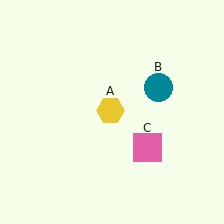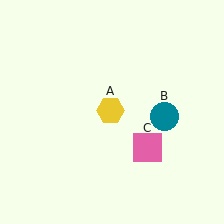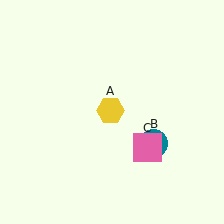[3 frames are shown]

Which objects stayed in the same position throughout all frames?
Yellow hexagon (object A) and pink square (object C) remained stationary.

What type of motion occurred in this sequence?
The teal circle (object B) rotated clockwise around the center of the scene.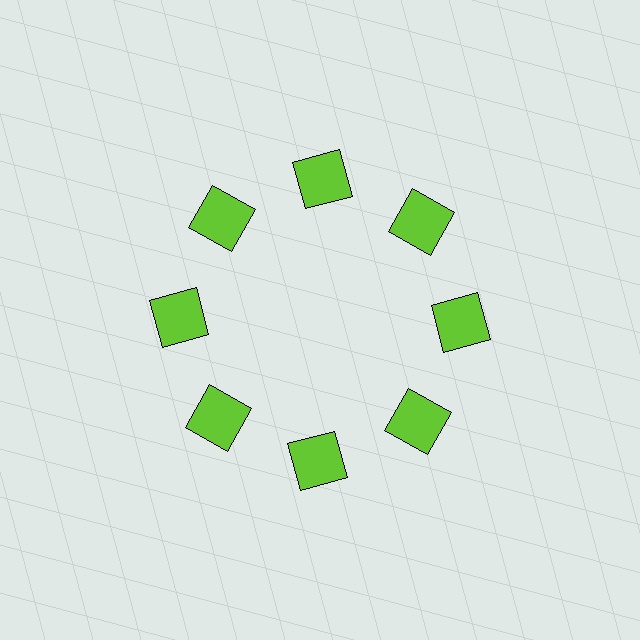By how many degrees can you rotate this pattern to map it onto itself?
The pattern maps onto itself every 45 degrees of rotation.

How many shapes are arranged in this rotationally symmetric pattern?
There are 8 shapes, arranged in 8 groups of 1.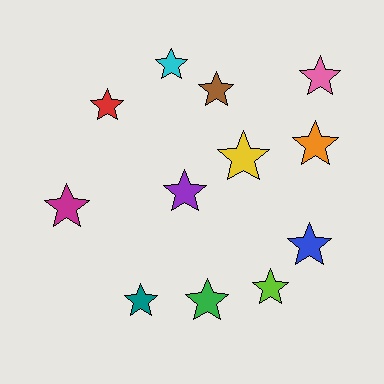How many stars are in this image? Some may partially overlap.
There are 12 stars.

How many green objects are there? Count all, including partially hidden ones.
There is 1 green object.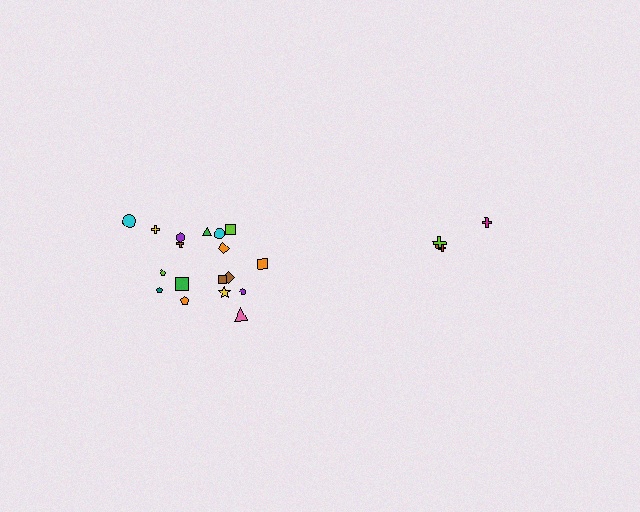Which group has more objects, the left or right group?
The left group.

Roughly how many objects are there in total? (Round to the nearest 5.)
Roughly 20 objects in total.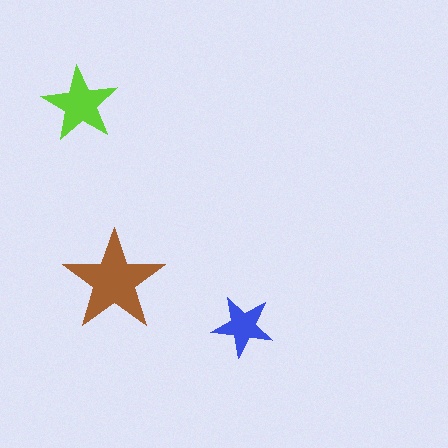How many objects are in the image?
There are 3 objects in the image.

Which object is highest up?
The lime star is topmost.